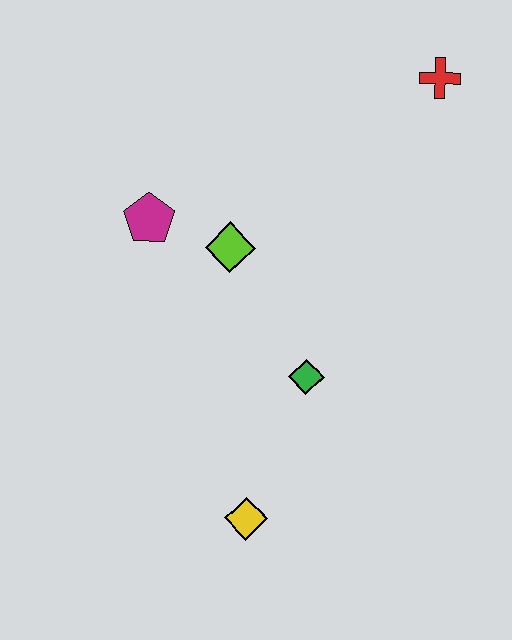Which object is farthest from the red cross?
The yellow diamond is farthest from the red cross.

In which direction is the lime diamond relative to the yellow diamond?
The lime diamond is above the yellow diamond.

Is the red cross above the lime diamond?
Yes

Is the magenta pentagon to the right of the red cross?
No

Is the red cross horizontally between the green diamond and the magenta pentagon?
No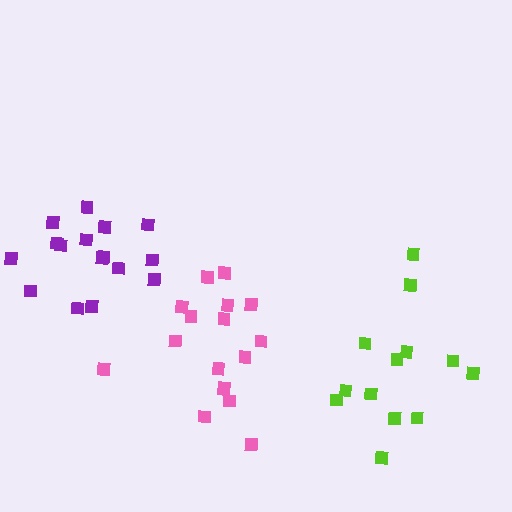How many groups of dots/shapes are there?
There are 3 groups.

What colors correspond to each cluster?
The clusters are colored: pink, purple, lime.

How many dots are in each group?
Group 1: 17 dots, Group 2: 16 dots, Group 3: 13 dots (46 total).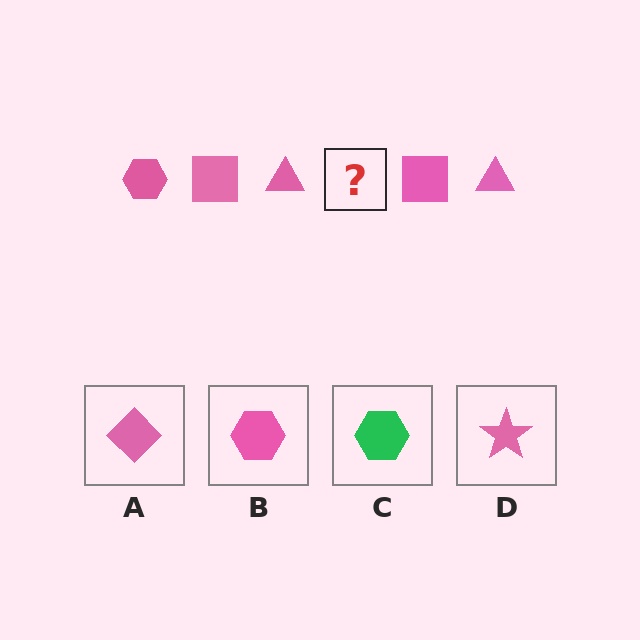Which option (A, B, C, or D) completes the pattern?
B.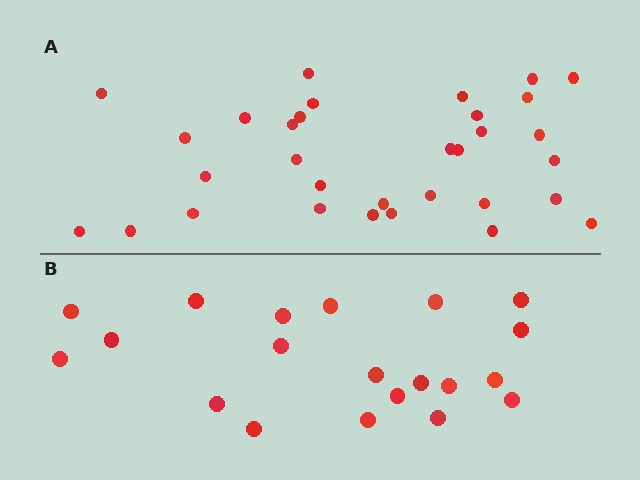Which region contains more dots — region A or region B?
Region A (the top region) has more dots.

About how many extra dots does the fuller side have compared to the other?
Region A has roughly 12 or so more dots than region B.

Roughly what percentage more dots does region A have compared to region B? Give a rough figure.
About 60% more.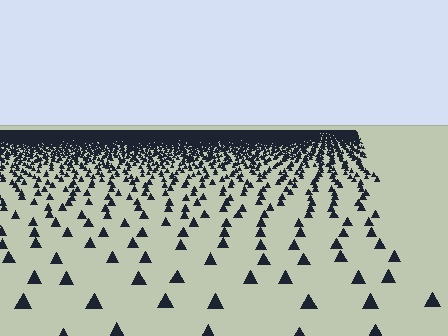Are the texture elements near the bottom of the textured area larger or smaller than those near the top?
Larger. Near the bottom, elements are closer to the viewer and appear at a bigger on-screen size.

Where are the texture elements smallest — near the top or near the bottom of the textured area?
Near the top.